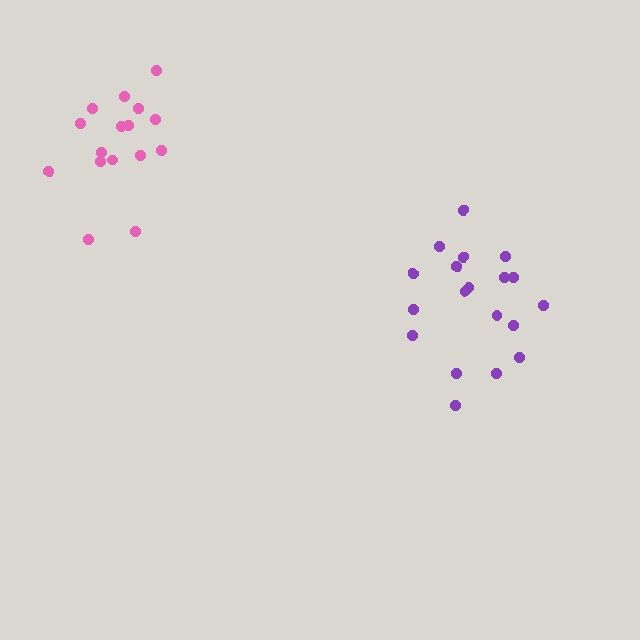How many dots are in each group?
Group 1: 19 dots, Group 2: 16 dots (35 total).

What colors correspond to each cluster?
The clusters are colored: purple, pink.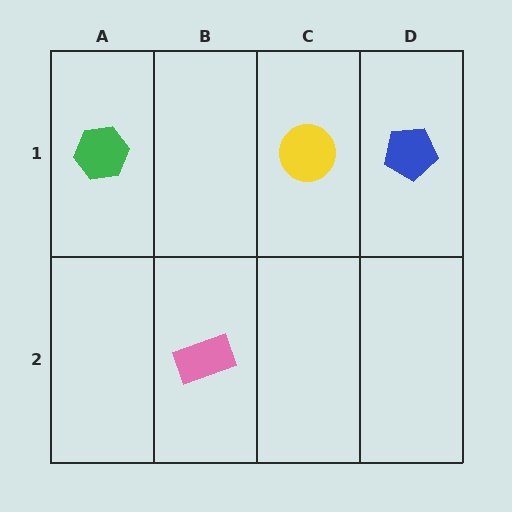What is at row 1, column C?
A yellow circle.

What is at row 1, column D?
A blue pentagon.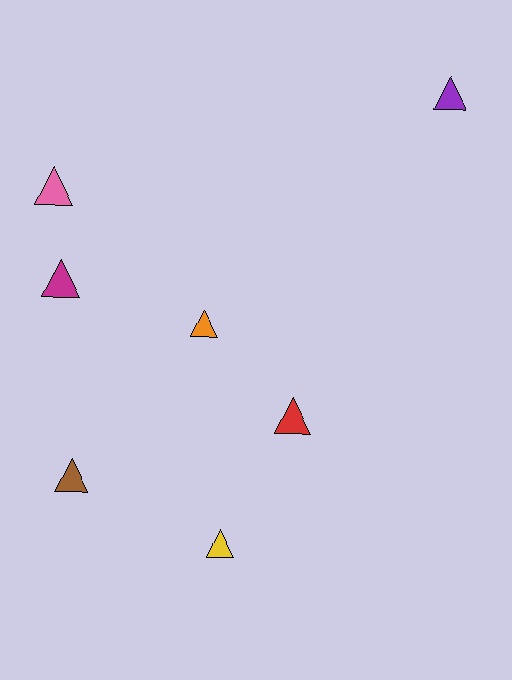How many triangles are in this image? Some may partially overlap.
There are 7 triangles.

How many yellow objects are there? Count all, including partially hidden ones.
There is 1 yellow object.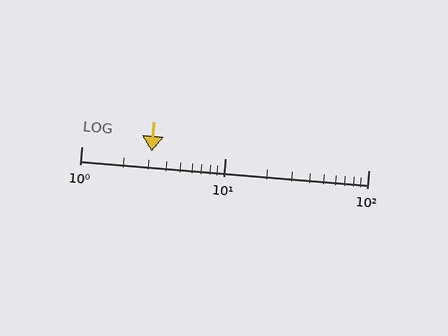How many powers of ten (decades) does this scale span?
The scale spans 2 decades, from 1 to 100.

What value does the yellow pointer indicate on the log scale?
The pointer indicates approximately 3.1.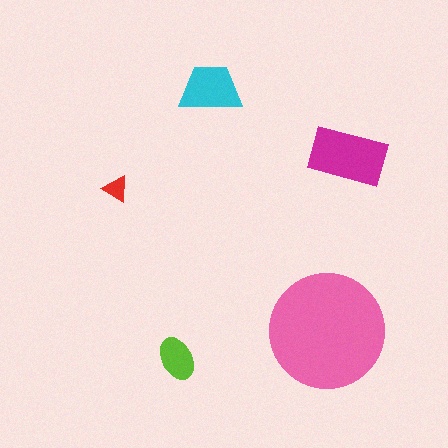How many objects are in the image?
There are 5 objects in the image.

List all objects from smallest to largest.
The red triangle, the lime ellipse, the cyan trapezoid, the magenta rectangle, the pink circle.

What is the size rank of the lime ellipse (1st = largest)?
4th.